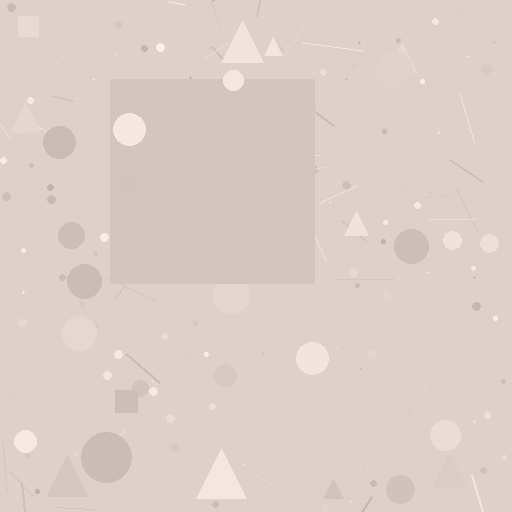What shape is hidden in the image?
A square is hidden in the image.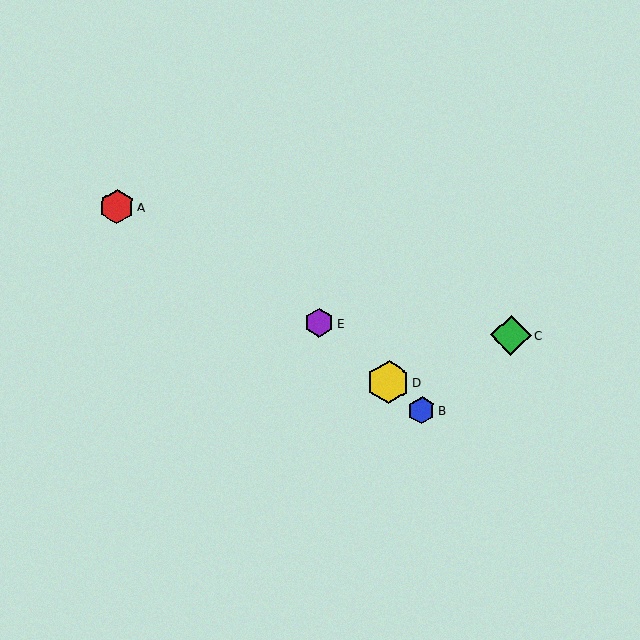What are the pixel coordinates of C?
Object C is at (511, 335).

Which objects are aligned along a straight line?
Objects B, D, E are aligned along a straight line.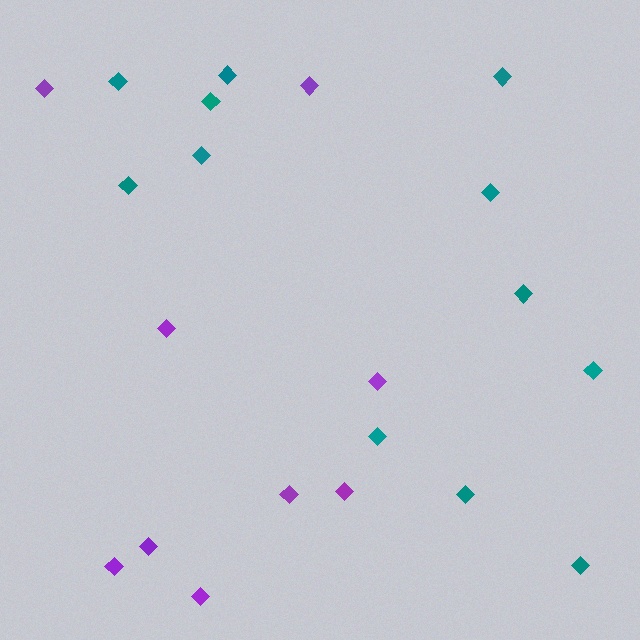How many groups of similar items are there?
There are 2 groups: one group of teal diamonds (12) and one group of purple diamonds (9).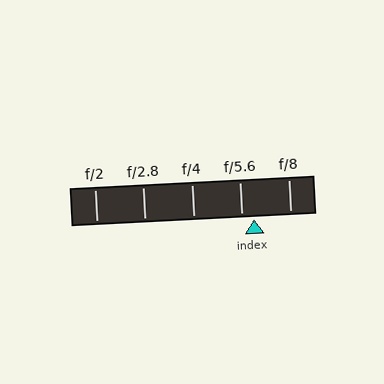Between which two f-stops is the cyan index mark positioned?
The index mark is between f/5.6 and f/8.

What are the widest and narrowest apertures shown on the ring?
The widest aperture shown is f/2 and the narrowest is f/8.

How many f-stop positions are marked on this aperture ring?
There are 5 f-stop positions marked.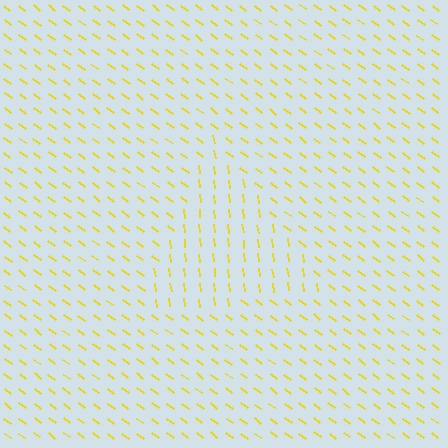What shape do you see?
I see a triangle.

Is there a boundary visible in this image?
Yes, there is a texture boundary formed by a change in line orientation.